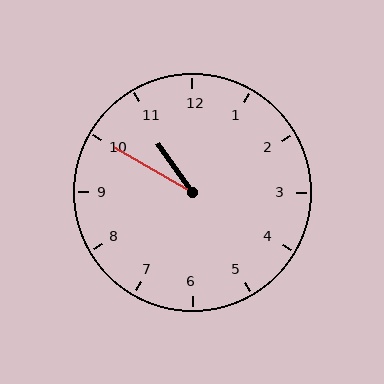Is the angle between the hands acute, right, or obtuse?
It is acute.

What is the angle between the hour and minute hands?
Approximately 25 degrees.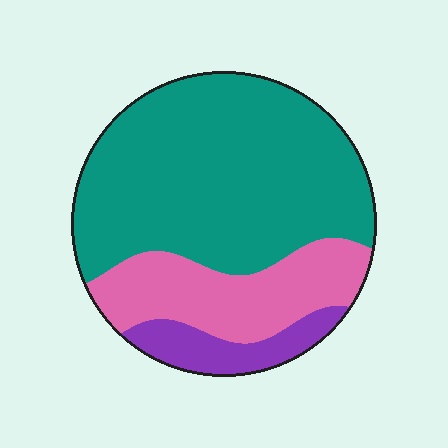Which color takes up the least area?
Purple, at roughly 10%.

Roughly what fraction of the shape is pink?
Pink takes up between a sixth and a third of the shape.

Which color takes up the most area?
Teal, at roughly 65%.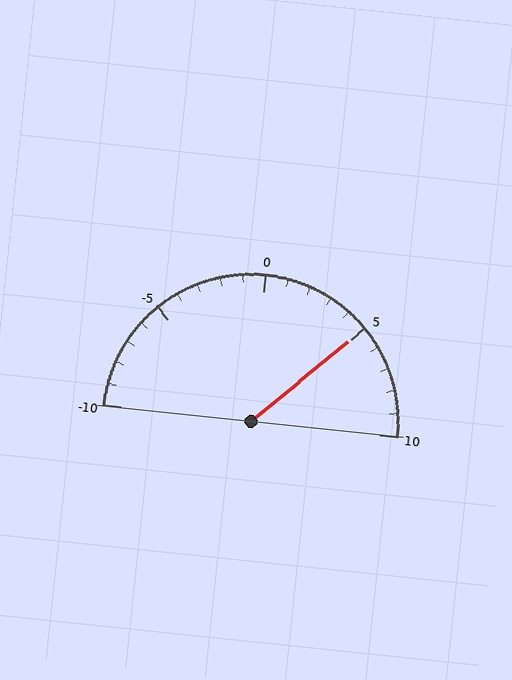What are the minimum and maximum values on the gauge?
The gauge ranges from -10 to 10.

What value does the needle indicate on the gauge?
The needle indicates approximately 5.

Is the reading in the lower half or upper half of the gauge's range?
The reading is in the upper half of the range (-10 to 10).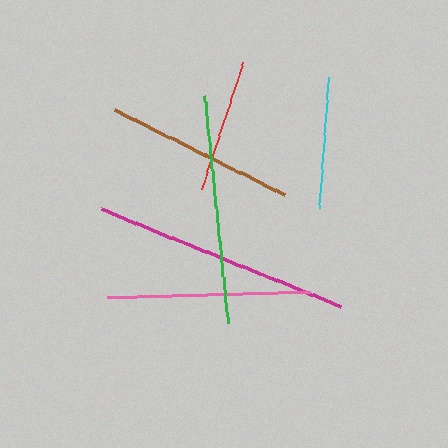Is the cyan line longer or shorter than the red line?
The red line is longer than the cyan line.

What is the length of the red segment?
The red segment is approximately 133 pixels long.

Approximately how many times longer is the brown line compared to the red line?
The brown line is approximately 1.4 times the length of the red line.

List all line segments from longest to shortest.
From longest to shortest: magenta, green, pink, brown, red, cyan.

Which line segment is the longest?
The magenta line is the longest at approximately 259 pixels.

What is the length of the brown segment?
The brown segment is approximately 190 pixels long.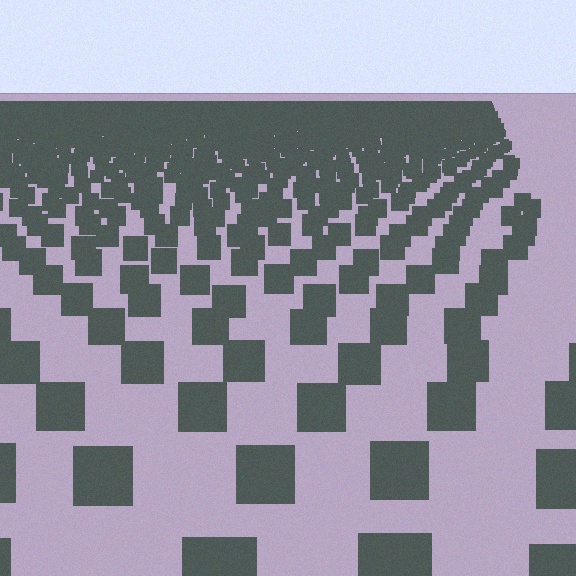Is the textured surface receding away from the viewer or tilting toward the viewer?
The surface is receding away from the viewer. Texture elements get smaller and denser toward the top.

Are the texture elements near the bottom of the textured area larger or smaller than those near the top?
Larger. Near the bottom, elements are closer to the viewer and appear at a bigger on-screen size.